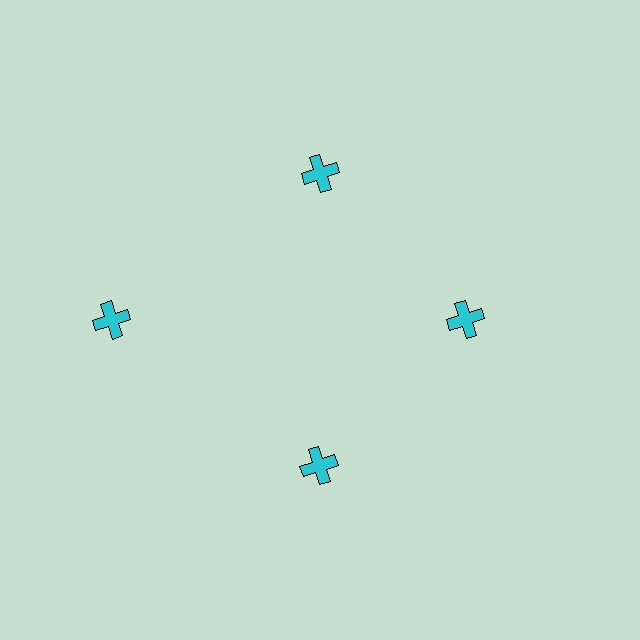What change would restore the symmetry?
The symmetry would be restored by moving it inward, back onto the ring so that all 4 crosses sit at equal angles and equal distance from the center.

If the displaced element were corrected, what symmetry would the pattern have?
It would have 4-fold rotational symmetry — the pattern would map onto itself every 90 degrees.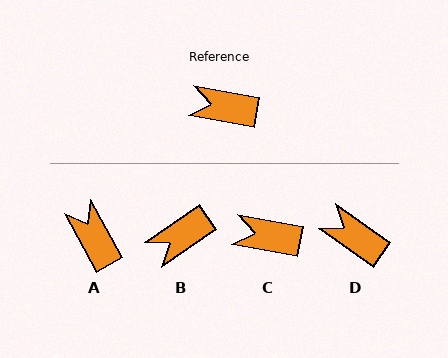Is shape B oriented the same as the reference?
No, it is off by about 45 degrees.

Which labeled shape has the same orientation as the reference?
C.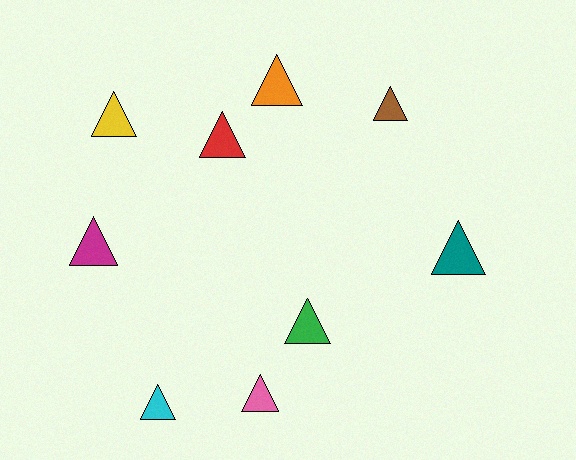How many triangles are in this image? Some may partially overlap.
There are 9 triangles.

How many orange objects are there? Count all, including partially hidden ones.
There is 1 orange object.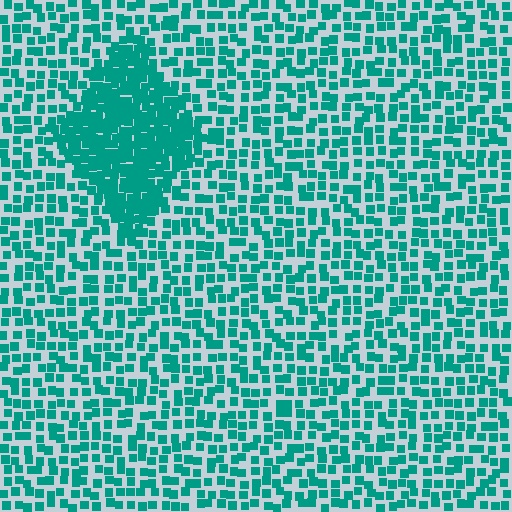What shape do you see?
I see a diamond.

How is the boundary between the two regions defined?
The boundary is defined by a change in element density (approximately 2.3x ratio). All elements are the same color, size, and shape.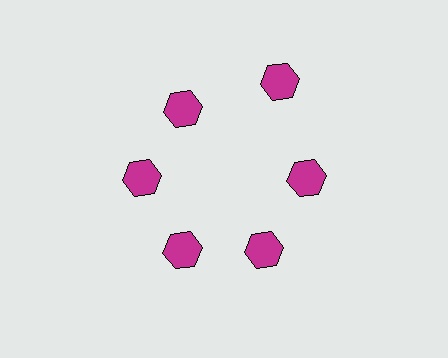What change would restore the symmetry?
The symmetry would be restored by moving it inward, back onto the ring so that all 6 hexagons sit at equal angles and equal distance from the center.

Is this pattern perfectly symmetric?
No. The 6 magenta hexagons are arranged in a ring, but one element near the 1 o'clock position is pushed outward from the center, breaking the 6-fold rotational symmetry.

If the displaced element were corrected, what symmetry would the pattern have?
It would have 6-fold rotational symmetry — the pattern would map onto itself every 60 degrees.